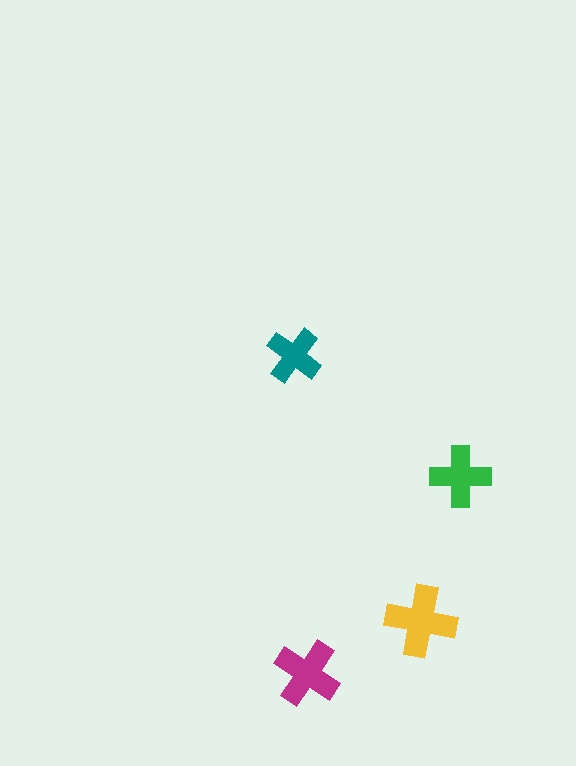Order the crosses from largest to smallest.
the yellow one, the magenta one, the green one, the teal one.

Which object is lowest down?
The magenta cross is bottommost.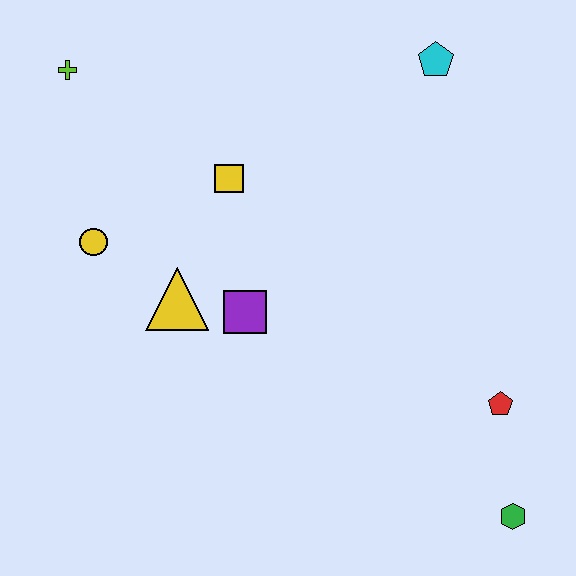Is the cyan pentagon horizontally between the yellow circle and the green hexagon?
Yes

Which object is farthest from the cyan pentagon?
The green hexagon is farthest from the cyan pentagon.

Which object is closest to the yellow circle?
The yellow triangle is closest to the yellow circle.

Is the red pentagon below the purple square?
Yes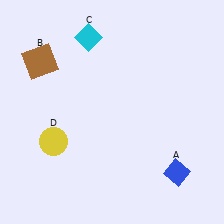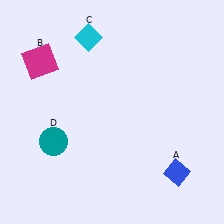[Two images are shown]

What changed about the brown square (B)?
In Image 1, B is brown. In Image 2, it changed to magenta.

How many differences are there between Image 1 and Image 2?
There are 2 differences between the two images.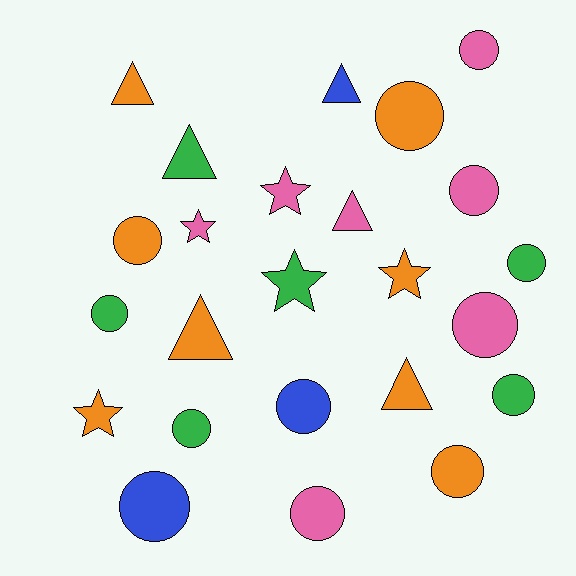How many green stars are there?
There is 1 green star.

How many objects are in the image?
There are 24 objects.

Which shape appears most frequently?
Circle, with 13 objects.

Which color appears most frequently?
Orange, with 8 objects.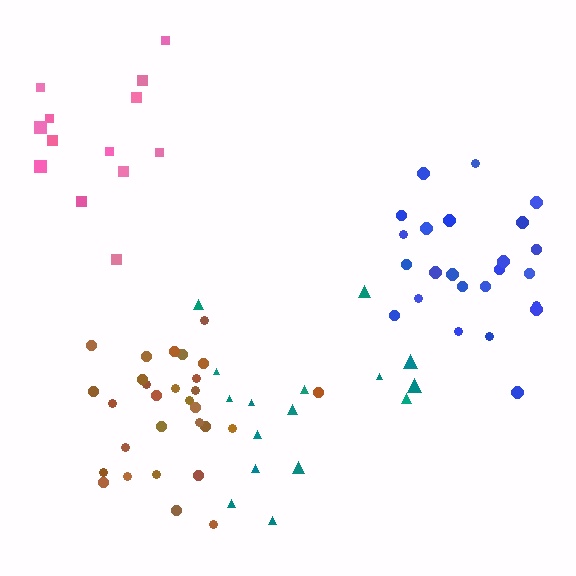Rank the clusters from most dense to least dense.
brown, pink, blue, teal.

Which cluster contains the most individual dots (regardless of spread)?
Brown (29).